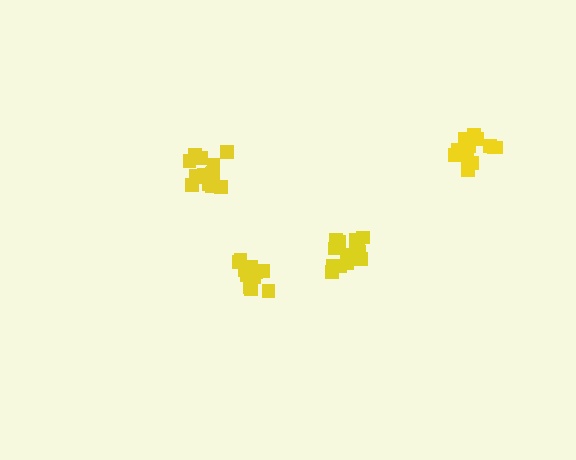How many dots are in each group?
Group 1: 15 dots, Group 2: 16 dots, Group 3: 13 dots, Group 4: 16 dots (60 total).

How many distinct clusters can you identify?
There are 4 distinct clusters.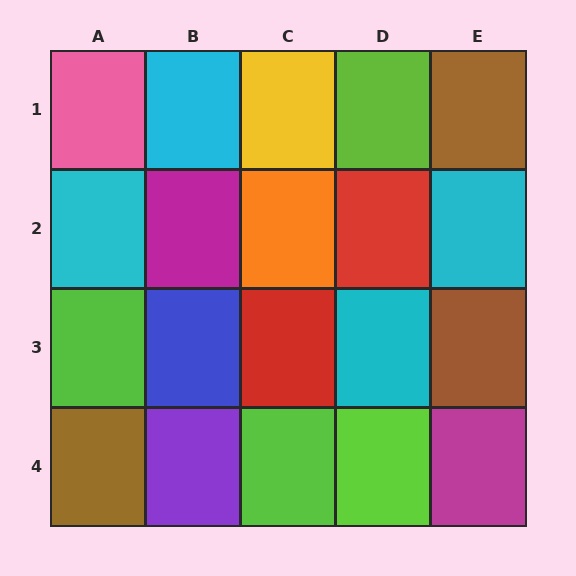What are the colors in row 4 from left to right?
Brown, purple, lime, lime, magenta.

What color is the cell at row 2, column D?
Red.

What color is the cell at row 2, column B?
Magenta.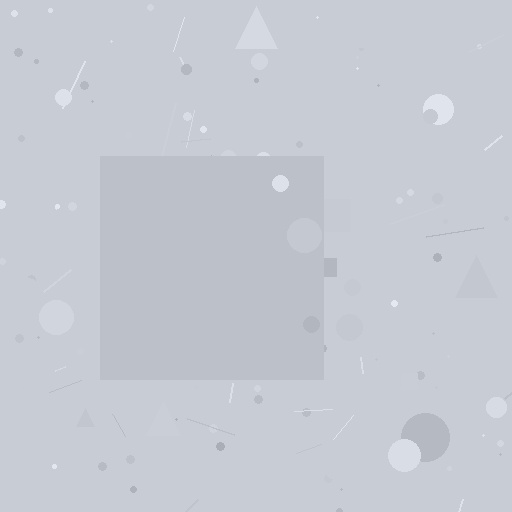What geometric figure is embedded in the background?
A square is embedded in the background.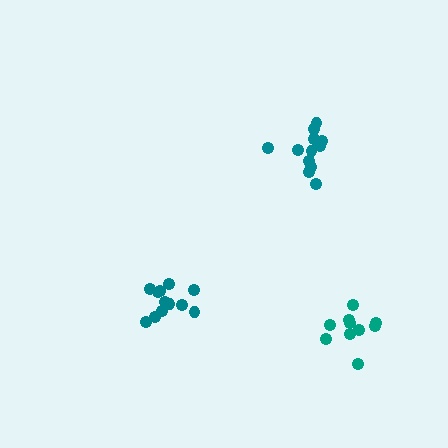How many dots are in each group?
Group 1: 12 dots, Group 2: 12 dots, Group 3: 10 dots (34 total).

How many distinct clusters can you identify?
There are 3 distinct clusters.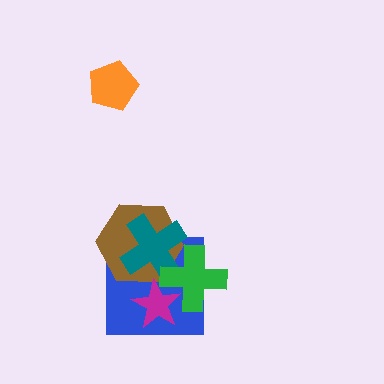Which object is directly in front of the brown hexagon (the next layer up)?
The teal cross is directly in front of the brown hexagon.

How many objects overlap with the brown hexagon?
3 objects overlap with the brown hexagon.